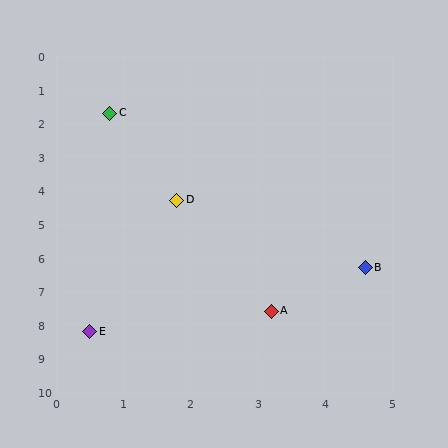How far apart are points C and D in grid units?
Points C and D are about 2.8 grid units apart.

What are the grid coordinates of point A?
Point A is at approximately (3.2, 7.6).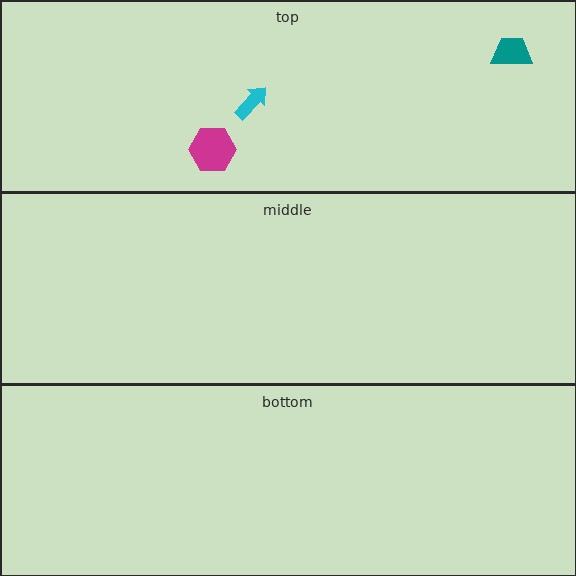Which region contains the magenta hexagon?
The top region.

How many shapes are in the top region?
3.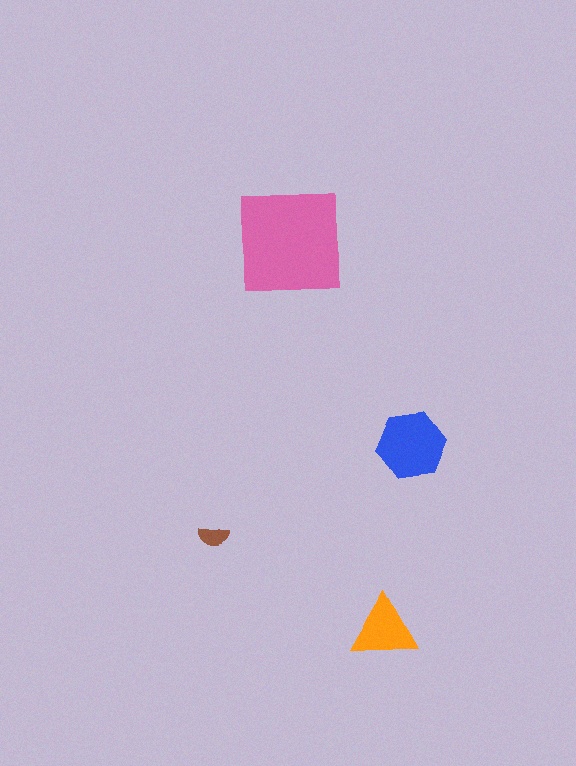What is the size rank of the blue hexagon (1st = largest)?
2nd.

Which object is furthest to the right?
The blue hexagon is rightmost.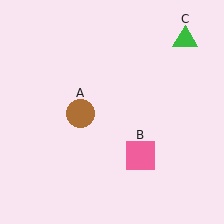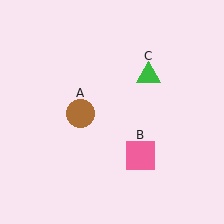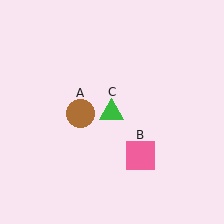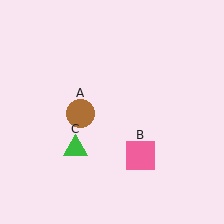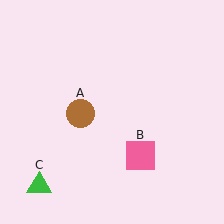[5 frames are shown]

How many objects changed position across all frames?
1 object changed position: green triangle (object C).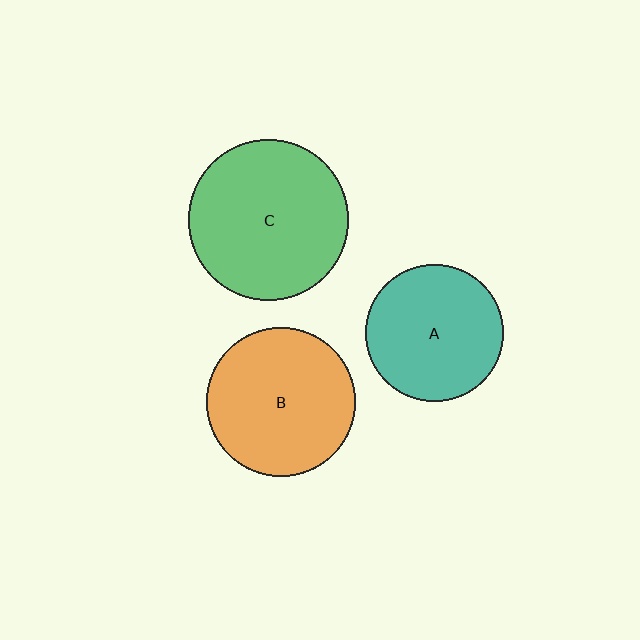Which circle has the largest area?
Circle C (green).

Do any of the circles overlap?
No, none of the circles overlap.